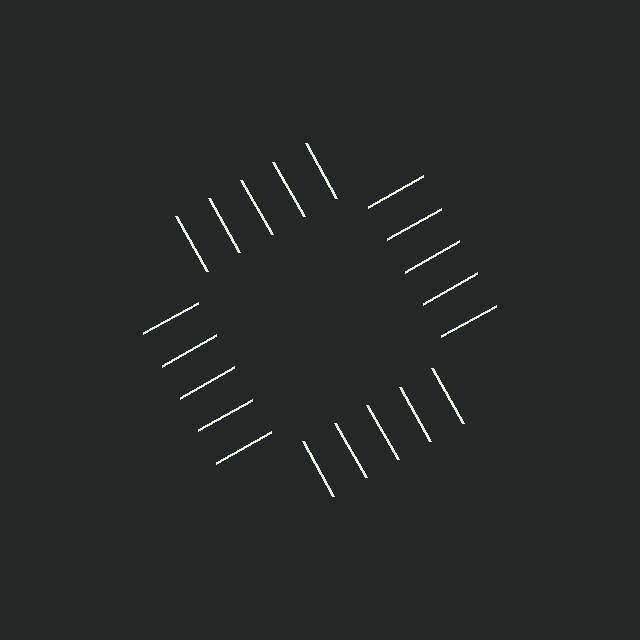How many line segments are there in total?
20 — 5 along each of the 4 edges.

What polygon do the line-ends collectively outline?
An illusory square — the line segments terminate on its edges but no continuous stroke is drawn.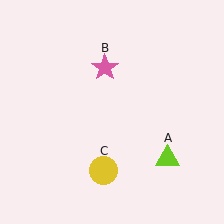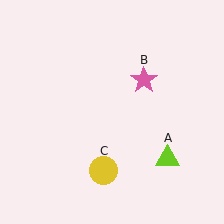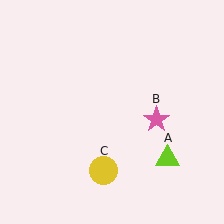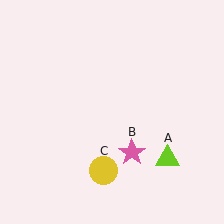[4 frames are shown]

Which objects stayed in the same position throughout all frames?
Lime triangle (object A) and yellow circle (object C) remained stationary.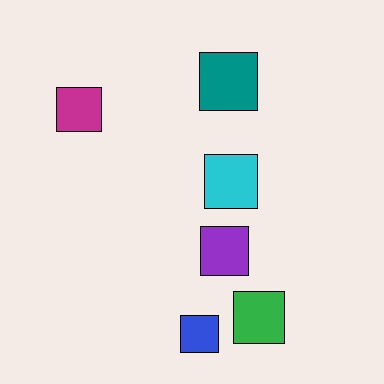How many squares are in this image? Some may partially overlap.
There are 6 squares.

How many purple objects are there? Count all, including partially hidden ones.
There is 1 purple object.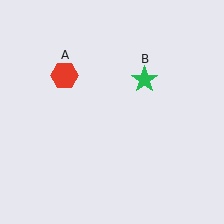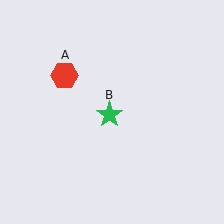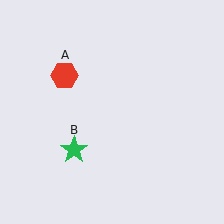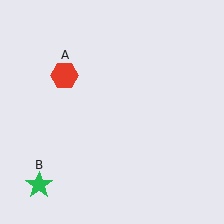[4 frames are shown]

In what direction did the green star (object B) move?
The green star (object B) moved down and to the left.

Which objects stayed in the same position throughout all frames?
Red hexagon (object A) remained stationary.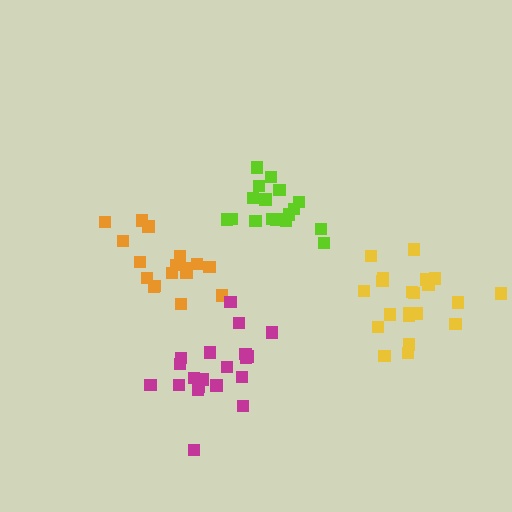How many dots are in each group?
Group 1: 17 dots, Group 2: 18 dots, Group 3: 21 dots, Group 4: 20 dots (76 total).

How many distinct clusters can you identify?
There are 4 distinct clusters.